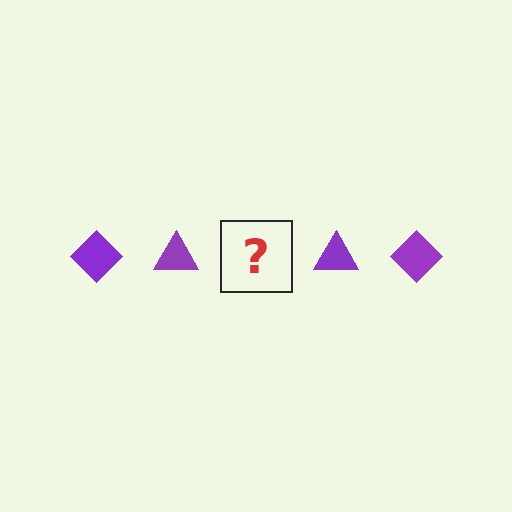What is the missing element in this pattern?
The missing element is a purple diamond.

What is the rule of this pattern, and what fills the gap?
The rule is that the pattern cycles through diamond, triangle shapes in purple. The gap should be filled with a purple diamond.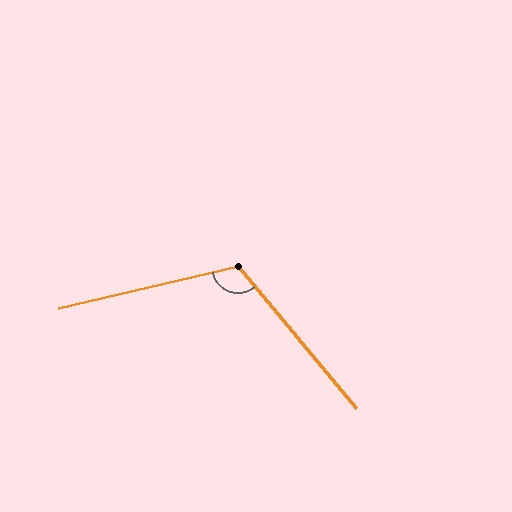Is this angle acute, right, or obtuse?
It is obtuse.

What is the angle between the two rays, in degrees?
Approximately 117 degrees.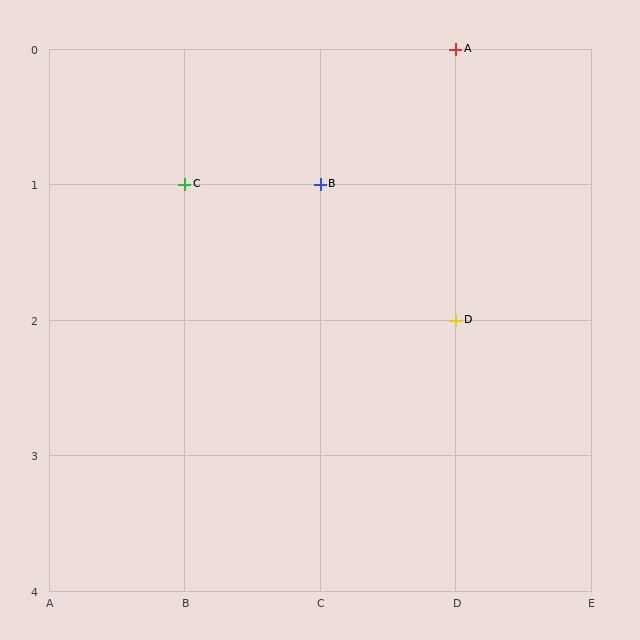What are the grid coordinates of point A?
Point A is at grid coordinates (D, 0).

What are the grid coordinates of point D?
Point D is at grid coordinates (D, 2).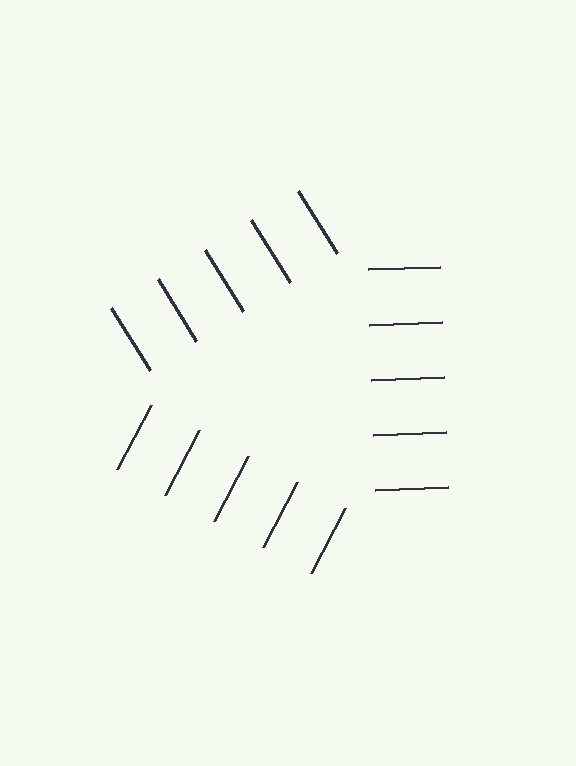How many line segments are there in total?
15 — 5 along each of the 3 edges.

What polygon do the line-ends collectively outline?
An illusory triangle — the line segments terminate on its edges but no continuous stroke is drawn.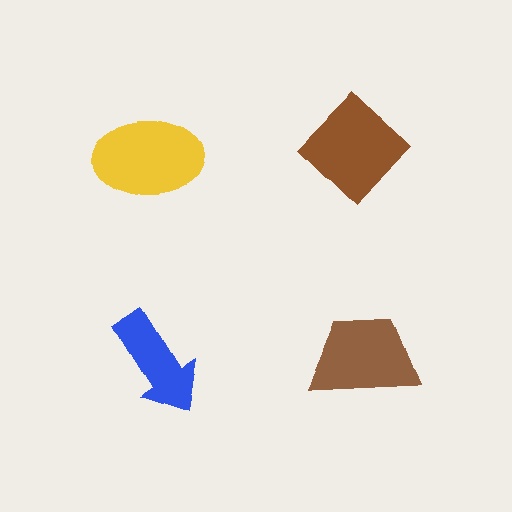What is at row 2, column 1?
A blue arrow.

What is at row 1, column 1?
A yellow ellipse.